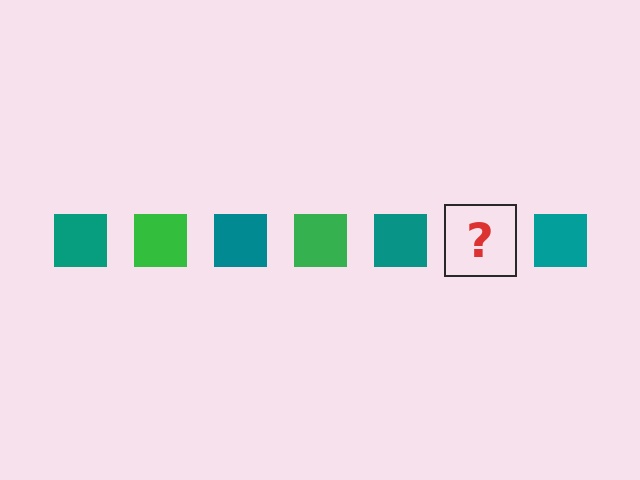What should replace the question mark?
The question mark should be replaced with a green square.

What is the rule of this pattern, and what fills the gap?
The rule is that the pattern cycles through teal, green squares. The gap should be filled with a green square.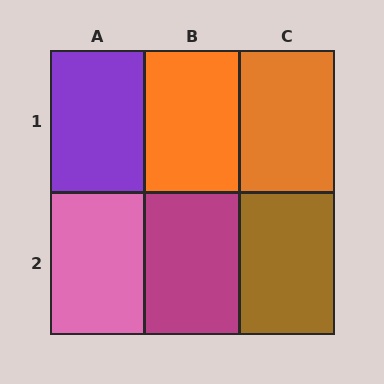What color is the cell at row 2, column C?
Brown.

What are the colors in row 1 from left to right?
Purple, orange, orange.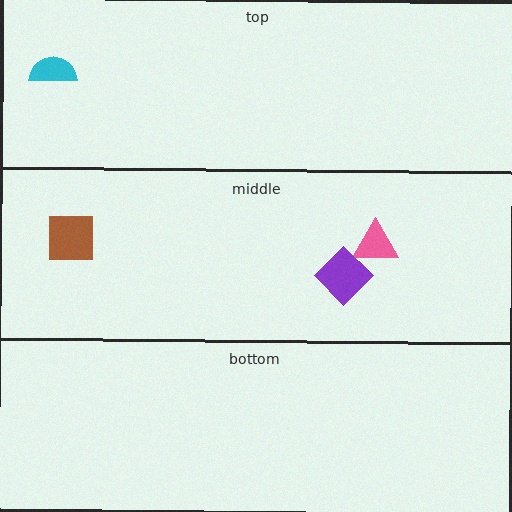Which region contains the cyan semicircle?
The top region.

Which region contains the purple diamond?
The middle region.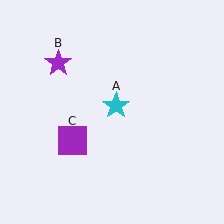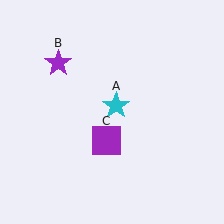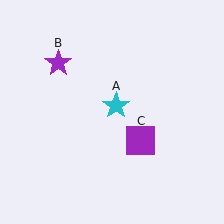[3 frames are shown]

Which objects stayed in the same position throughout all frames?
Cyan star (object A) and purple star (object B) remained stationary.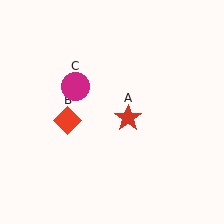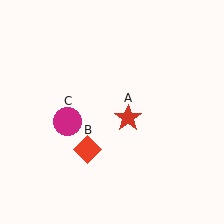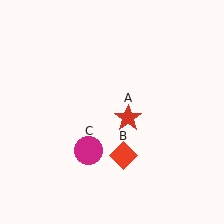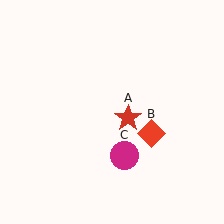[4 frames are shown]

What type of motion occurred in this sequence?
The red diamond (object B), magenta circle (object C) rotated counterclockwise around the center of the scene.